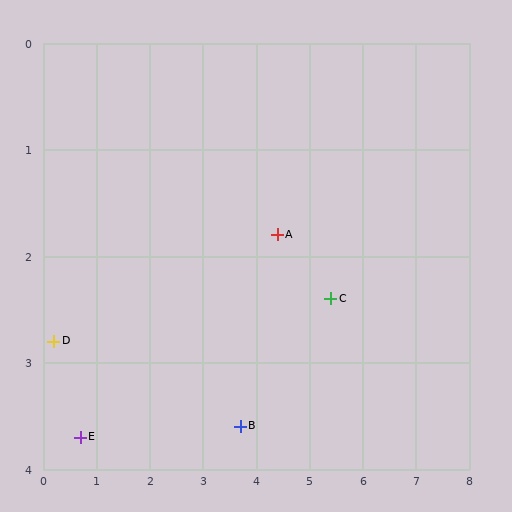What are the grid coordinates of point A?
Point A is at approximately (4.4, 1.8).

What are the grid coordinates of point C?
Point C is at approximately (5.4, 2.4).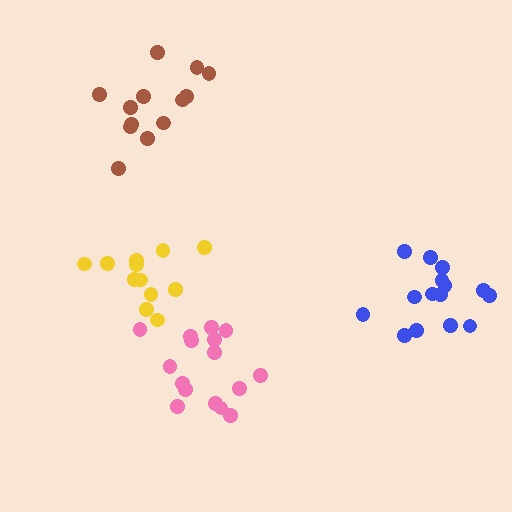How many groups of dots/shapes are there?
There are 4 groups.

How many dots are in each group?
Group 1: 16 dots, Group 2: 12 dots, Group 3: 13 dots, Group 4: 15 dots (56 total).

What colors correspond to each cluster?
The clusters are colored: pink, yellow, brown, blue.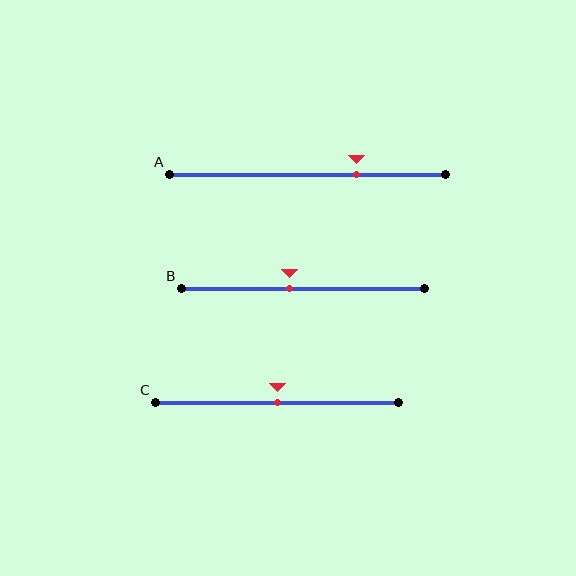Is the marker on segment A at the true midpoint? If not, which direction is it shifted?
No, the marker on segment A is shifted to the right by about 18% of the segment length.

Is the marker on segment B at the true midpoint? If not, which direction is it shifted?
No, the marker on segment B is shifted to the left by about 6% of the segment length.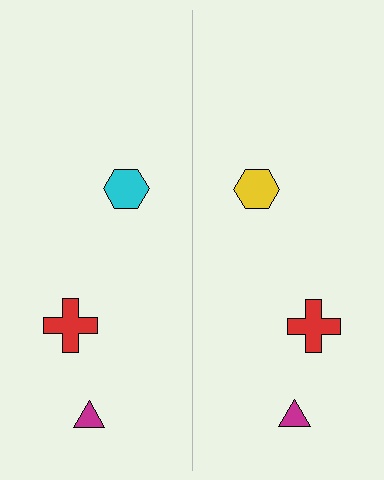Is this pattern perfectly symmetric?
No, the pattern is not perfectly symmetric. The yellow hexagon on the right side breaks the symmetry — its mirror counterpart is cyan.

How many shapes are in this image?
There are 6 shapes in this image.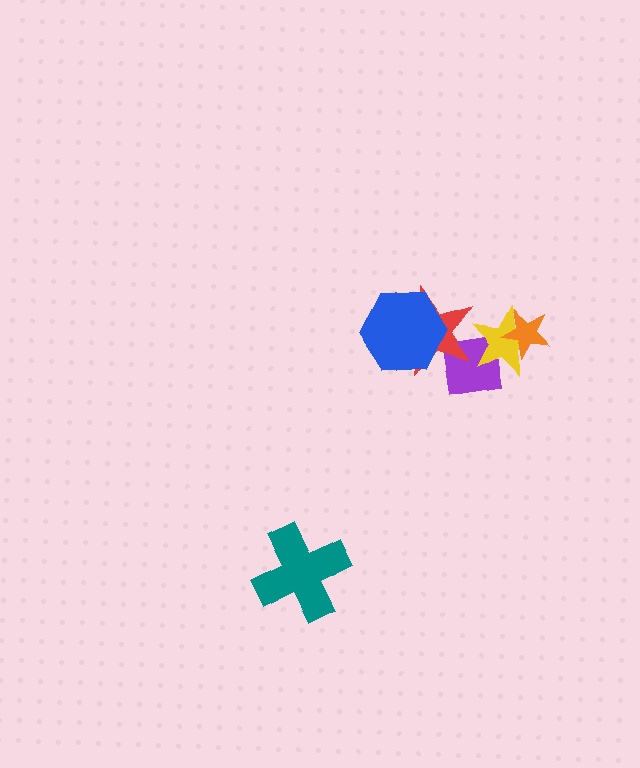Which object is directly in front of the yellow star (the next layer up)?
The red star is directly in front of the yellow star.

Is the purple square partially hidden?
Yes, it is partially covered by another shape.